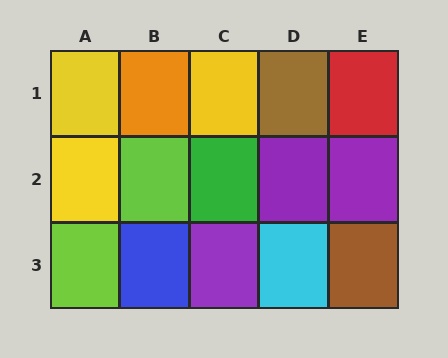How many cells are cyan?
1 cell is cyan.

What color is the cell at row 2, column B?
Lime.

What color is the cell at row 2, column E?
Purple.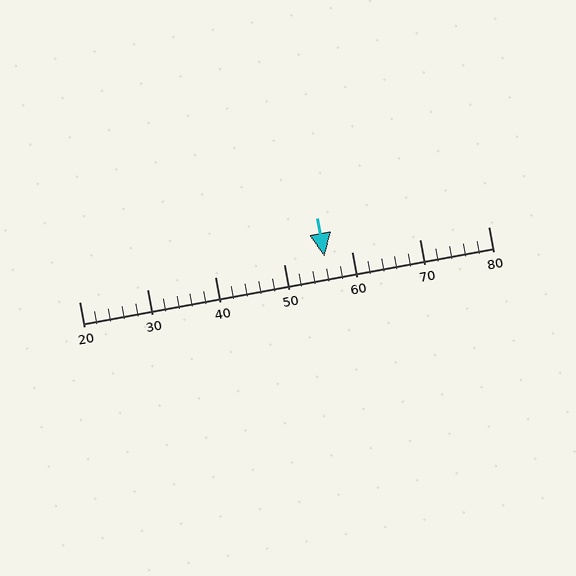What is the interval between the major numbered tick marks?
The major tick marks are spaced 10 units apart.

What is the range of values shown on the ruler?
The ruler shows values from 20 to 80.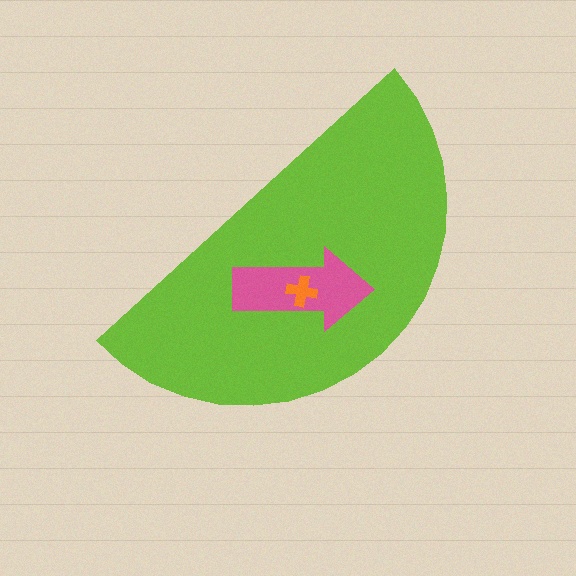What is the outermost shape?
The lime semicircle.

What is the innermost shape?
The orange cross.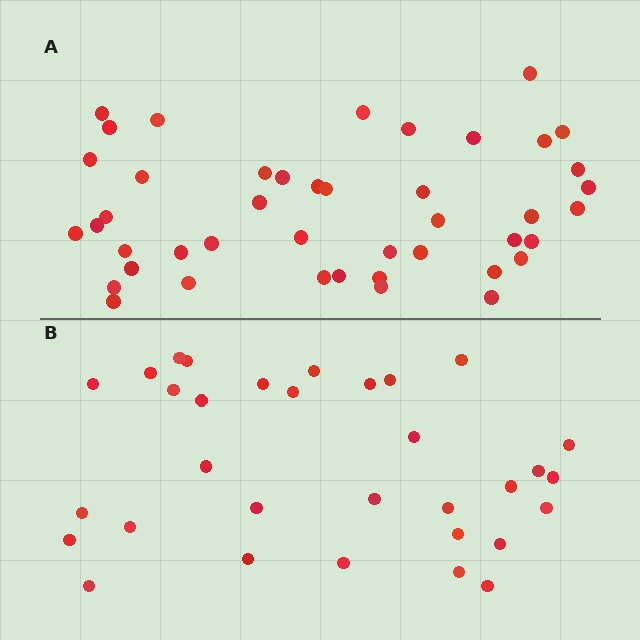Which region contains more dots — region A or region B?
Region A (the top region) has more dots.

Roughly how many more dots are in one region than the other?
Region A has roughly 12 or so more dots than region B.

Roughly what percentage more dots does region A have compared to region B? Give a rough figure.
About 40% more.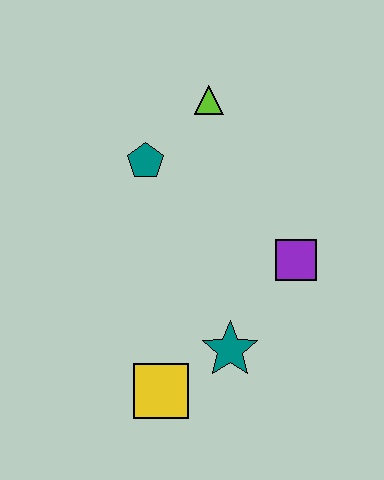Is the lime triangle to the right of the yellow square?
Yes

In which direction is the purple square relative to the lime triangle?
The purple square is below the lime triangle.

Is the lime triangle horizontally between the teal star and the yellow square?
Yes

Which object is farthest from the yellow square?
The lime triangle is farthest from the yellow square.